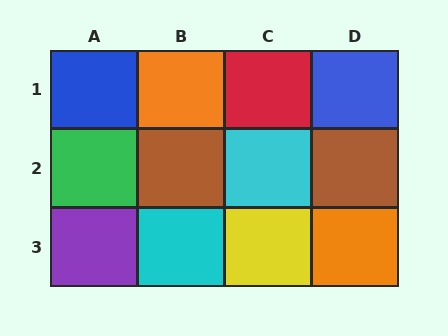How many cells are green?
1 cell is green.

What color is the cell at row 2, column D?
Brown.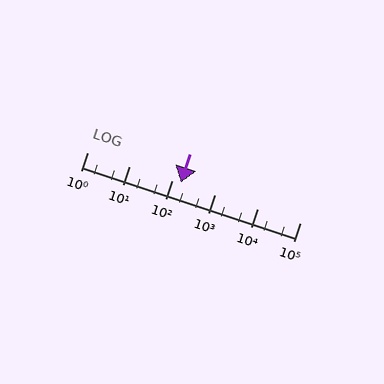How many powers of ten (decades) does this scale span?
The scale spans 5 decades, from 1 to 100000.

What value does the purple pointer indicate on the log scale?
The pointer indicates approximately 160.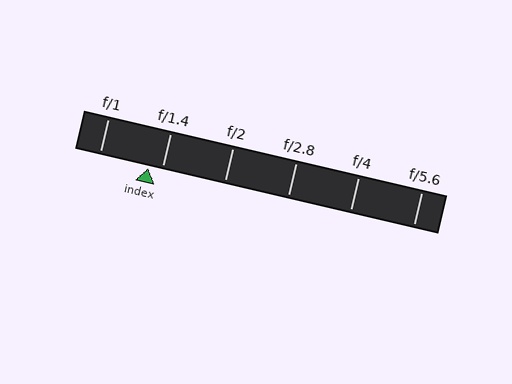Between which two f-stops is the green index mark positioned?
The index mark is between f/1 and f/1.4.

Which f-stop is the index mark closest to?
The index mark is closest to f/1.4.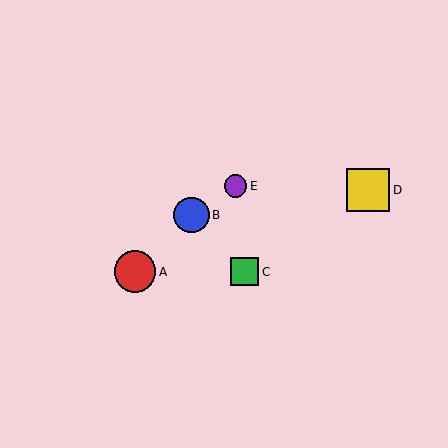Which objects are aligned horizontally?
Objects A, C are aligned horizontally.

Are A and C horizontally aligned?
Yes, both are at y≈272.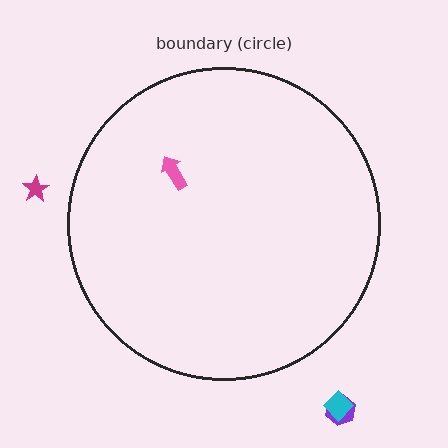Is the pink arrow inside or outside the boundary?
Inside.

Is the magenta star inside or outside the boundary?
Outside.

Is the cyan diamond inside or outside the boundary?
Outside.